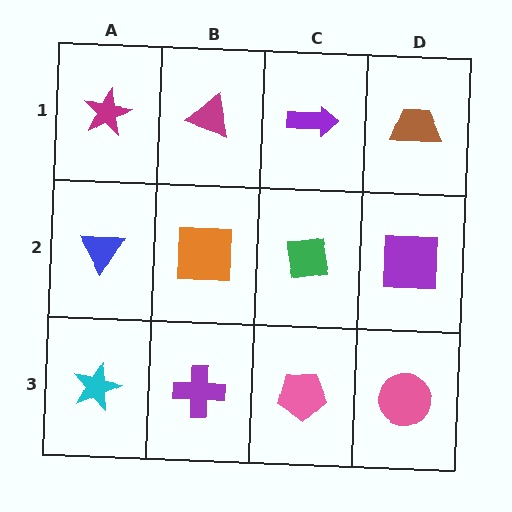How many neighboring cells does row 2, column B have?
4.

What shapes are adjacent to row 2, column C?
A purple arrow (row 1, column C), a pink pentagon (row 3, column C), an orange square (row 2, column B), a purple square (row 2, column D).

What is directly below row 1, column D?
A purple square.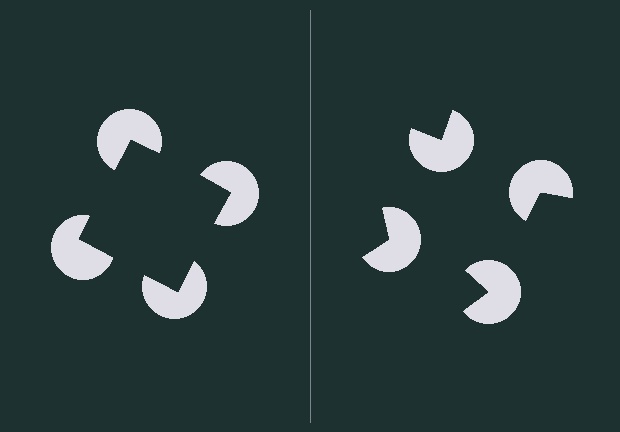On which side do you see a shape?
An illusory square appears on the left side. On the right side the wedge cuts are rotated, so no coherent shape forms.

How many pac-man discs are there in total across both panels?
8 — 4 on each side.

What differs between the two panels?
The pac-man discs are positioned identically on both sides; only the wedge orientations differ. On the left they align to a square; on the right they are misaligned.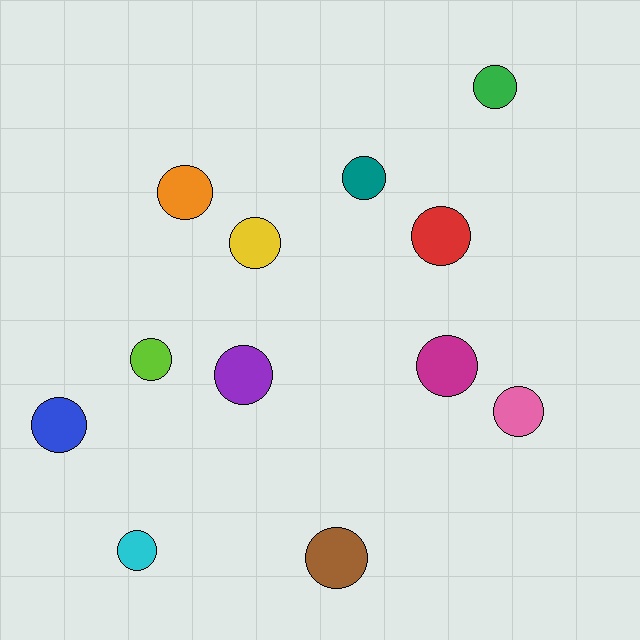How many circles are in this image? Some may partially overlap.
There are 12 circles.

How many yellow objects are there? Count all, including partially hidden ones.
There is 1 yellow object.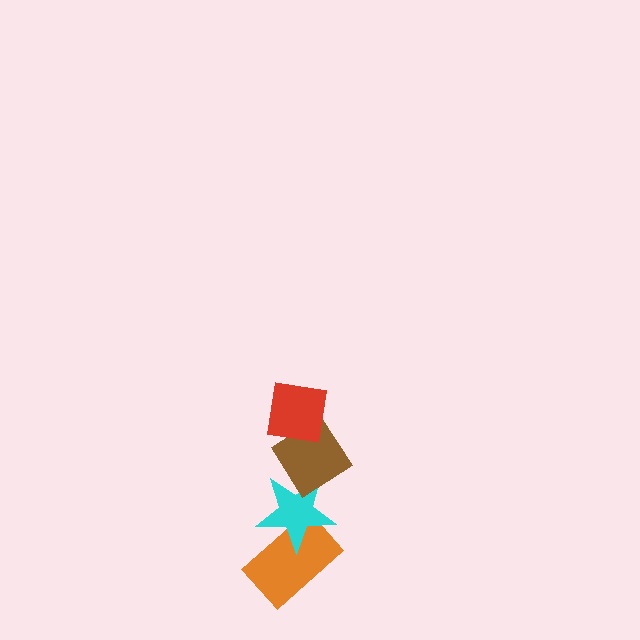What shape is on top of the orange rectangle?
The cyan star is on top of the orange rectangle.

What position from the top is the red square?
The red square is 1st from the top.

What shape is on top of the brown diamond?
The red square is on top of the brown diamond.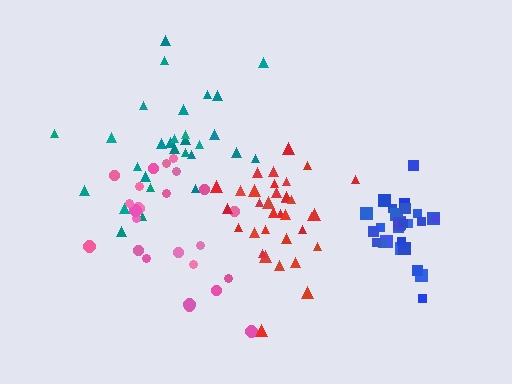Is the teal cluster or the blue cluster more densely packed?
Blue.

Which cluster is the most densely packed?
Blue.